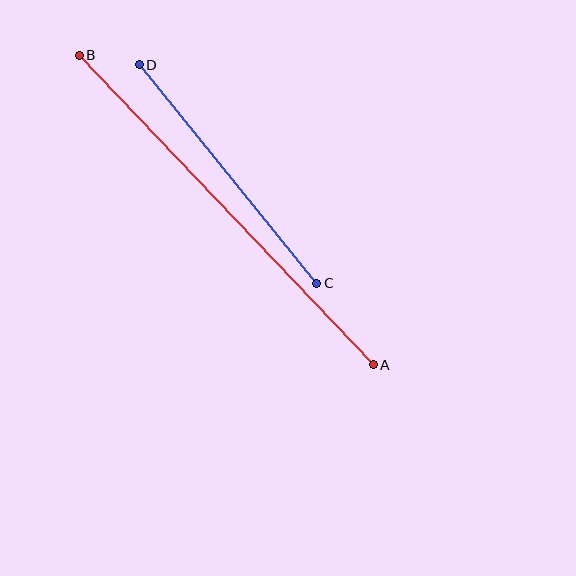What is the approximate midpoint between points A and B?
The midpoint is at approximately (226, 210) pixels.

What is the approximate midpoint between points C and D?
The midpoint is at approximately (228, 174) pixels.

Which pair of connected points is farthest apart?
Points A and B are farthest apart.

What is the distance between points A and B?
The distance is approximately 427 pixels.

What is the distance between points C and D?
The distance is approximately 282 pixels.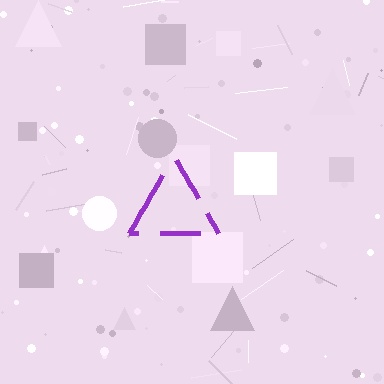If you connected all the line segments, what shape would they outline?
They would outline a triangle.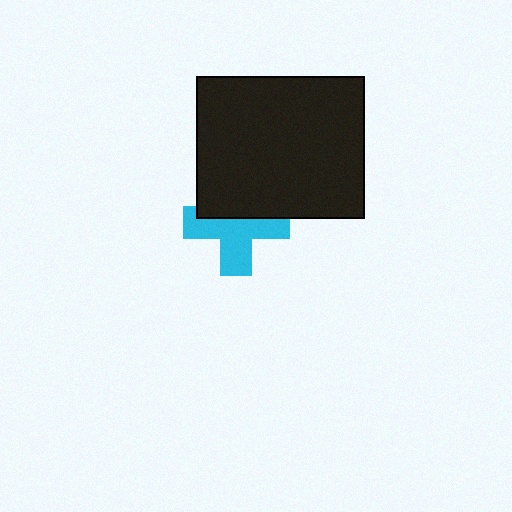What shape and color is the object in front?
The object in front is a black rectangle.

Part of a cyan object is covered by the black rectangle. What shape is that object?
It is a cross.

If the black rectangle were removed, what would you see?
You would see the complete cyan cross.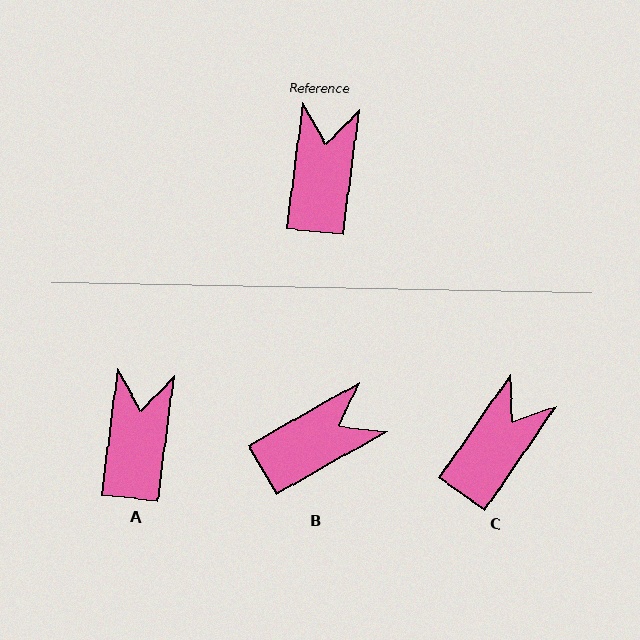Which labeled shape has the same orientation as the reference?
A.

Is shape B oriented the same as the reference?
No, it is off by about 53 degrees.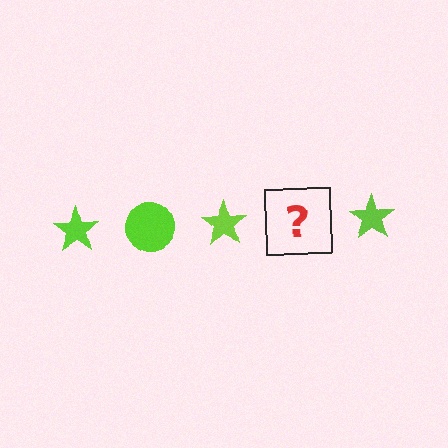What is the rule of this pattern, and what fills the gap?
The rule is that the pattern cycles through star, circle shapes in lime. The gap should be filled with a lime circle.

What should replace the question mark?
The question mark should be replaced with a lime circle.